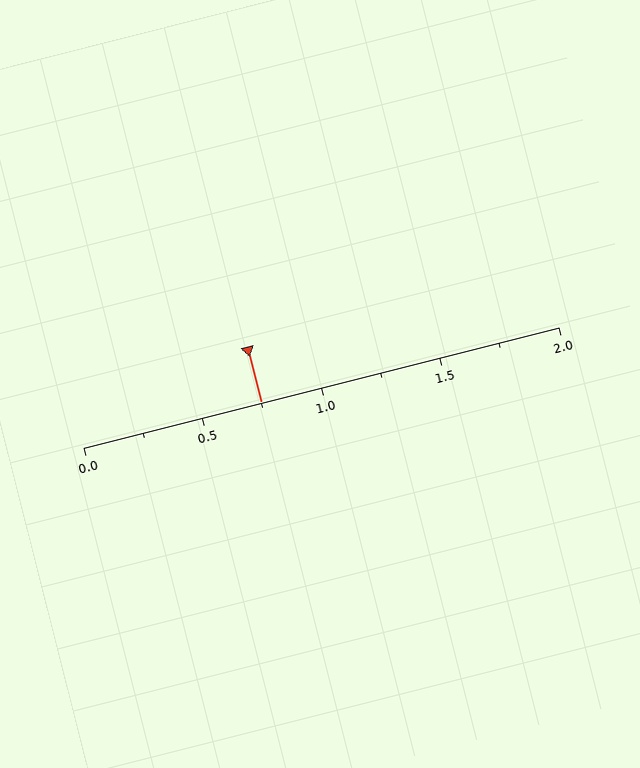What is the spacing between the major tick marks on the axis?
The major ticks are spaced 0.5 apart.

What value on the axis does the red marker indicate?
The marker indicates approximately 0.75.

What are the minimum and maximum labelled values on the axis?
The axis runs from 0.0 to 2.0.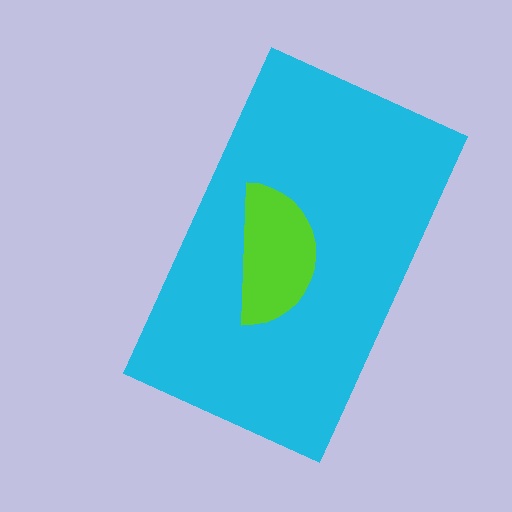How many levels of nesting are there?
2.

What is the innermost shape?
The lime semicircle.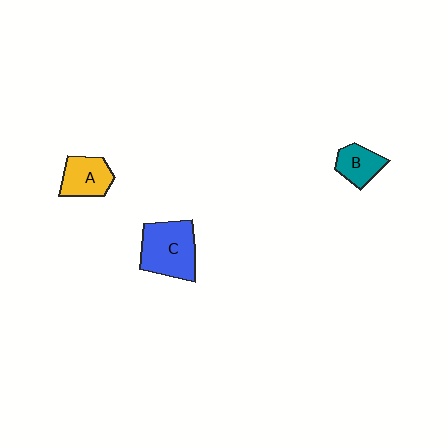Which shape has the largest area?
Shape C (blue).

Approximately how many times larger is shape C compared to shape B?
Approximately 1.9 times.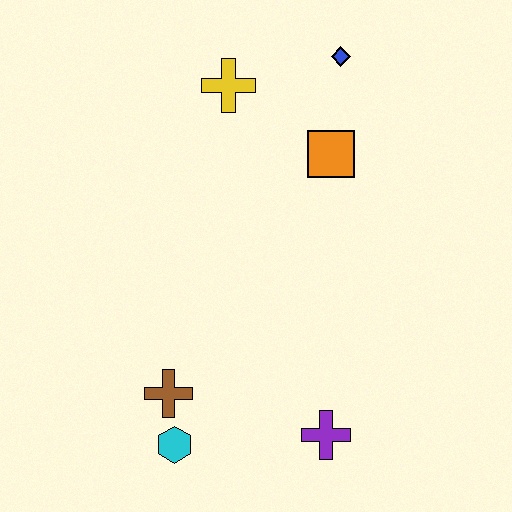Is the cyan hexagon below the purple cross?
Yes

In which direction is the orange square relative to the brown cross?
The orange square is above the brown cross.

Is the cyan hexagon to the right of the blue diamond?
No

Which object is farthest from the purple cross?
The blue diamond is farthest from the purple cross.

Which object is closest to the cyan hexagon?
The brown cross is closest to the cyan hexagon.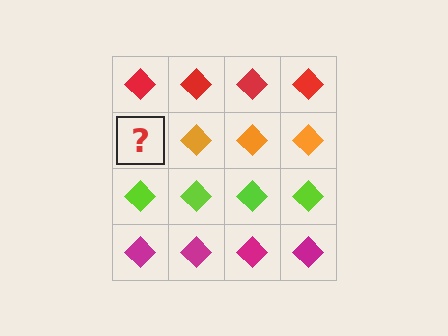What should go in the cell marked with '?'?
The missing cell should contain an orange diamond.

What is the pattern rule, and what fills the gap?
The rule is that each row has a consistent color. The gap should be filled with an orange diamond.